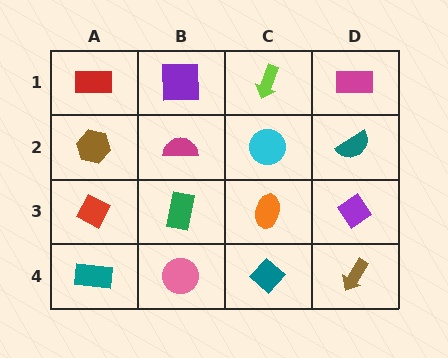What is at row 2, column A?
A brown hexagon.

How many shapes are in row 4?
4 shapes.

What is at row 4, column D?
A brown arrow.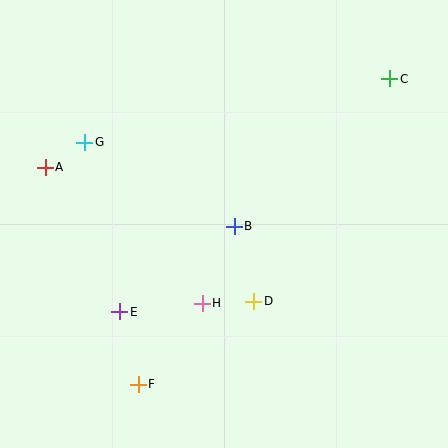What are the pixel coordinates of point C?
Point C is at (390, 79).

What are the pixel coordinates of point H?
Point H is at (202, 303).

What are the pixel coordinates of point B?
Point B is at (234, 226).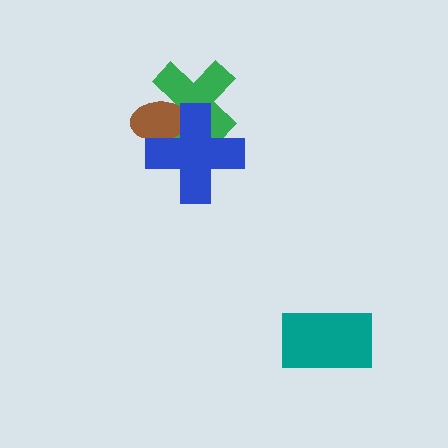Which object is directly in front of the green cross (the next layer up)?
The brown ellipse is directly in front of the green cross.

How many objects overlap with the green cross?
2 objects overlap with the green cross.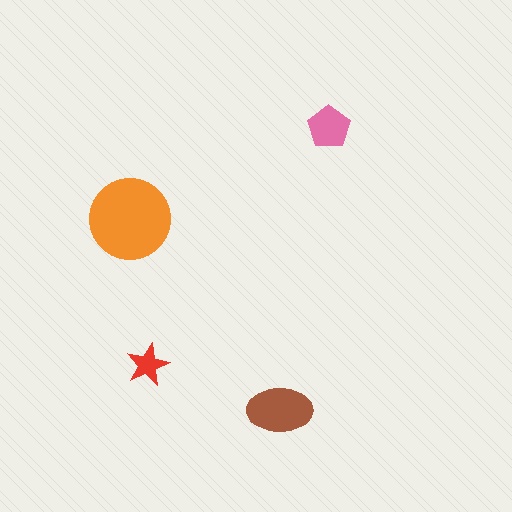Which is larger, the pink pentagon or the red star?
The pink pentagon.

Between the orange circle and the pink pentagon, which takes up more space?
The orange circle.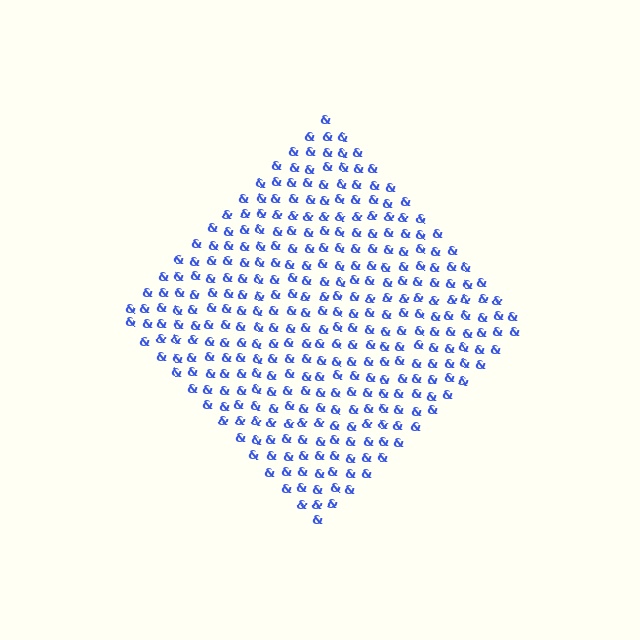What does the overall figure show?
The overall figure shows a diamond.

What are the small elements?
The small elements are ampersands.